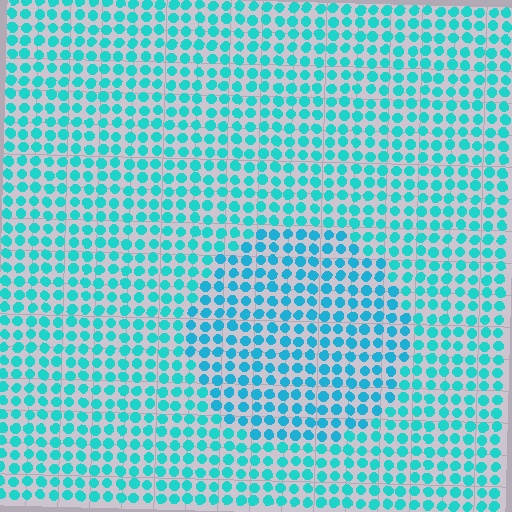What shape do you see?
I see a circle.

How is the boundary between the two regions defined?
The boundary is defined purely by a slight shift in hue (about 16 degrees). Spacing, size, and orientation are identical on both sides.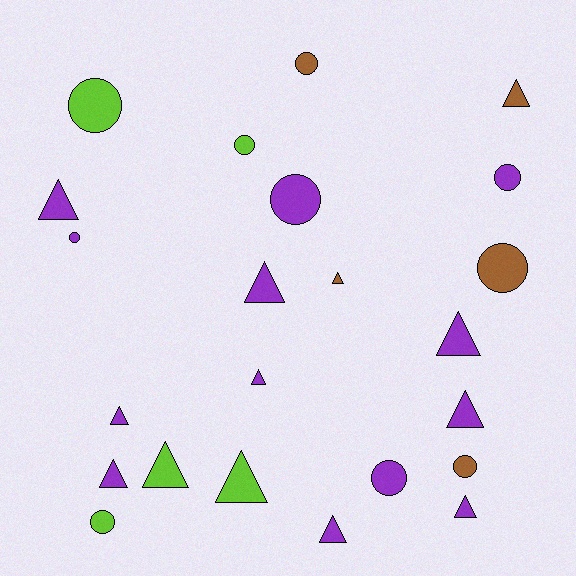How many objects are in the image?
There are 23 objects.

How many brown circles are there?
There are 3 brown circles.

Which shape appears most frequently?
Triangle, with 13 objects.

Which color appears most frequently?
Purple, with 13 objects.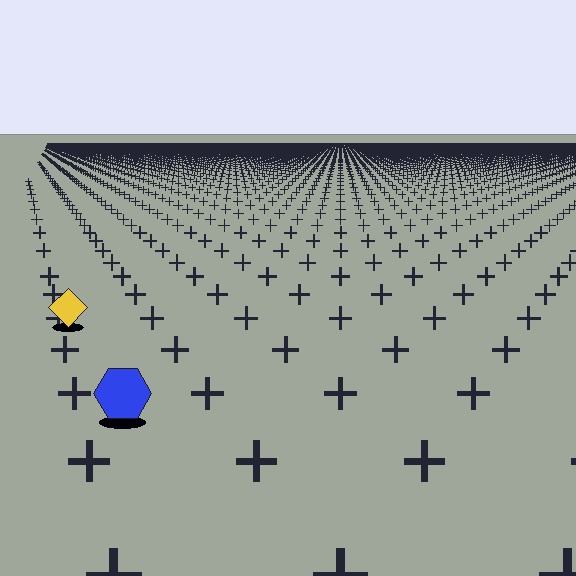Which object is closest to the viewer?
The blue hexagon is closest. The texture marks near it are larger and more spread out.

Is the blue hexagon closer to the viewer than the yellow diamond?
Yes. The blue hexagon is closer — you can tell from the texture gradient: the ground texture is coarser near it.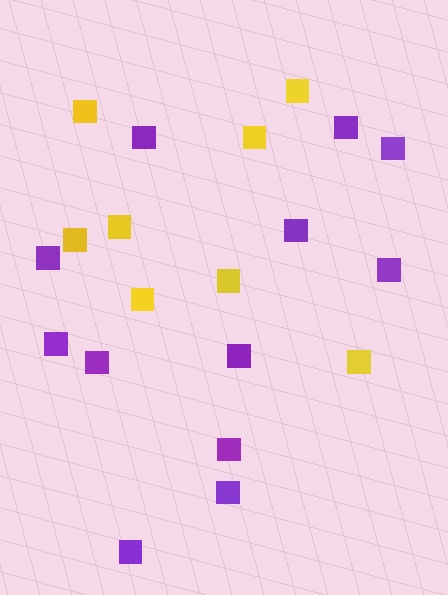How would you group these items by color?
There are 2 groups: one group of purple squares (12) and one group of yellow squares (8).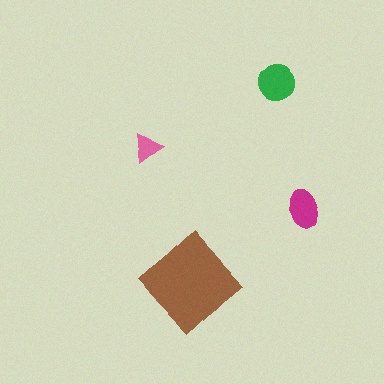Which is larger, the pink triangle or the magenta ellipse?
The magenta ellipse.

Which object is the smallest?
The pink triangle.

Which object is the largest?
The brown diamond.